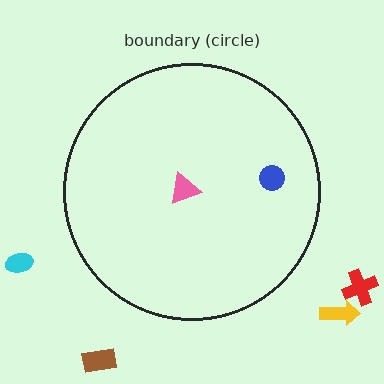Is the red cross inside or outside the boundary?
Outside.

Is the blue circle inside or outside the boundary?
Inside.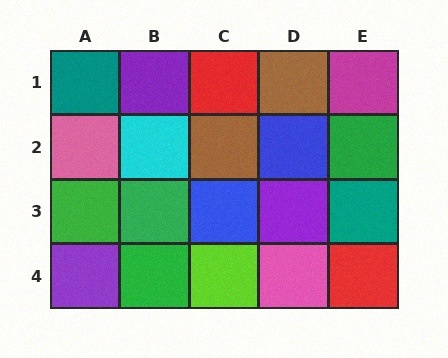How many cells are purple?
3 cells are purple.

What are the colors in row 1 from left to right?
Teal, purple, red, brown, magenta.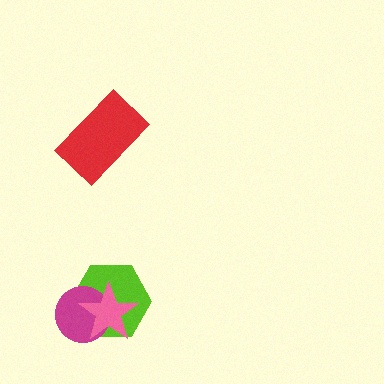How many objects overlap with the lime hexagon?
2 objects overlap with the lime hexagon.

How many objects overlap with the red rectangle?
0 objects overlap with the red rectangle.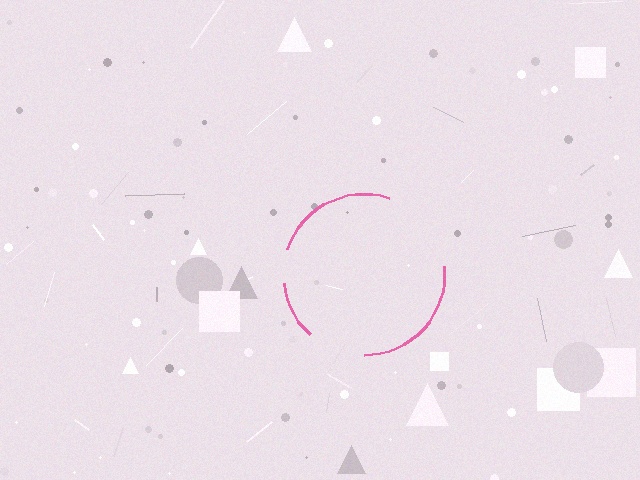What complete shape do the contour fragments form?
The contour fragments form a circle.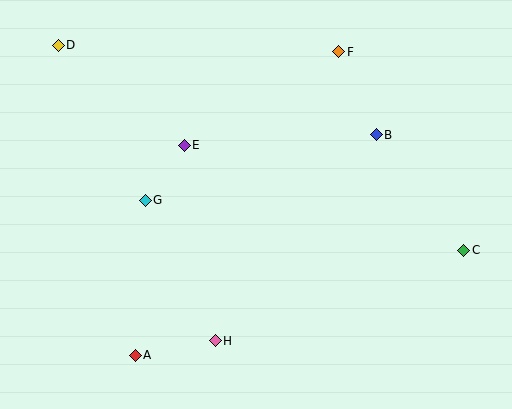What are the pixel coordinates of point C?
Point C is at (464, 250).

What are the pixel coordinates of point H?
Point H is at (215, 341).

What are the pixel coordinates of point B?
Point B is at (376, 135).